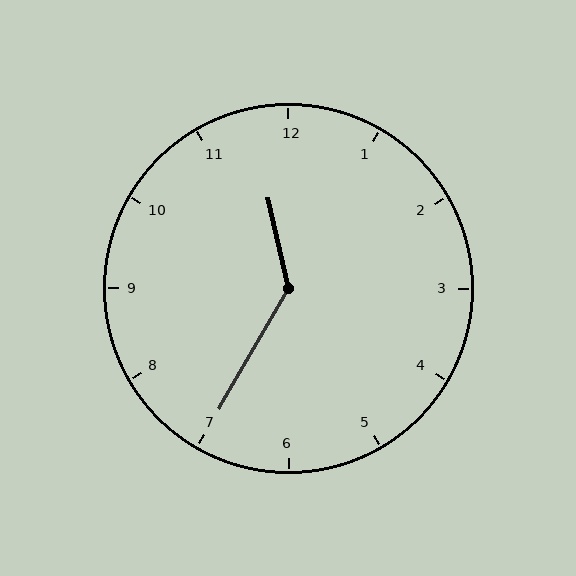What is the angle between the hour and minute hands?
Approximately 138 degrees.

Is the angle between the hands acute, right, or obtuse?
It is obtuse.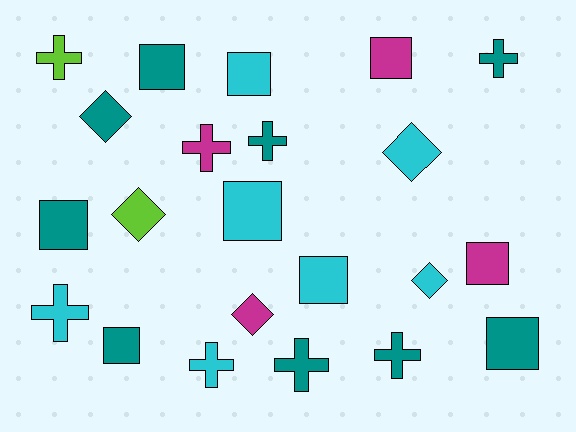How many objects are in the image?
There are 22 objects.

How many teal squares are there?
There are 4 teal squares.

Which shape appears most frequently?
Square, with 9 objects.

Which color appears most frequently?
Teal, with 9 objects.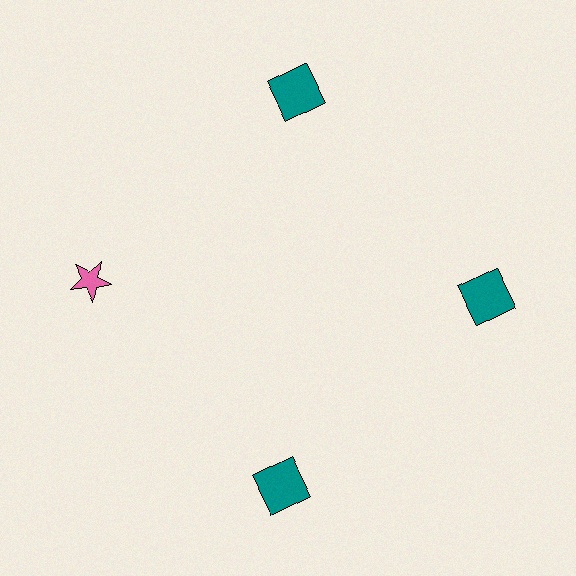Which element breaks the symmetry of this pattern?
The pink star at roughly the 9 o'clock position breaks the symmetry. All other shapes are teal squares.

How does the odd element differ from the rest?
It differs in both color (pink instead of teal) and shape (star instead of square).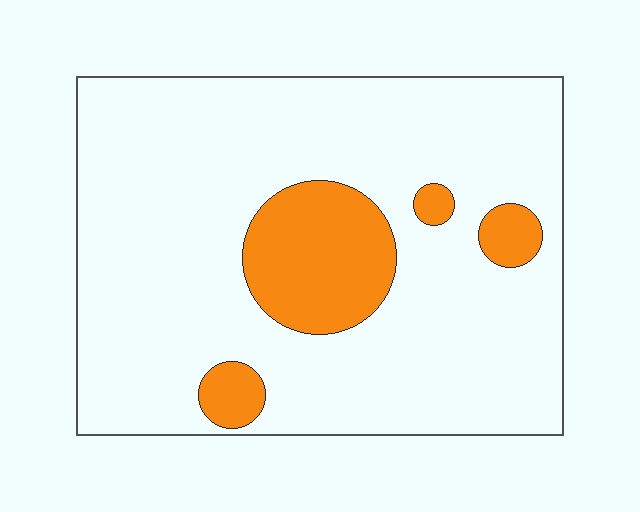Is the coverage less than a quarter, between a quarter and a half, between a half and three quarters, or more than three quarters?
Less than a quarter.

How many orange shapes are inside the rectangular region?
4.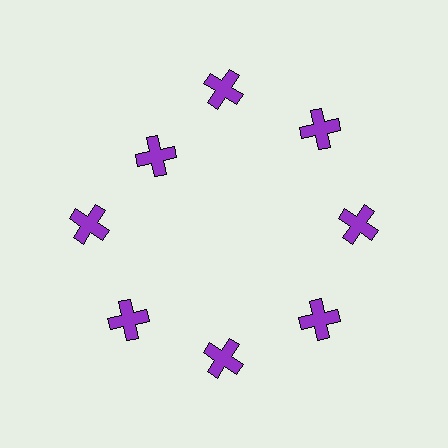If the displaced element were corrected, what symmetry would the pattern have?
It would have 8-fold rotational symmetry — the pattern would map onto itself every 45 degrees.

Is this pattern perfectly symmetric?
No. The 8 purple crosses are arranged in a ring, but one element near the 10 o'clock position is pulled inward toward the center, breaking the 8-fold rotational symmetry.